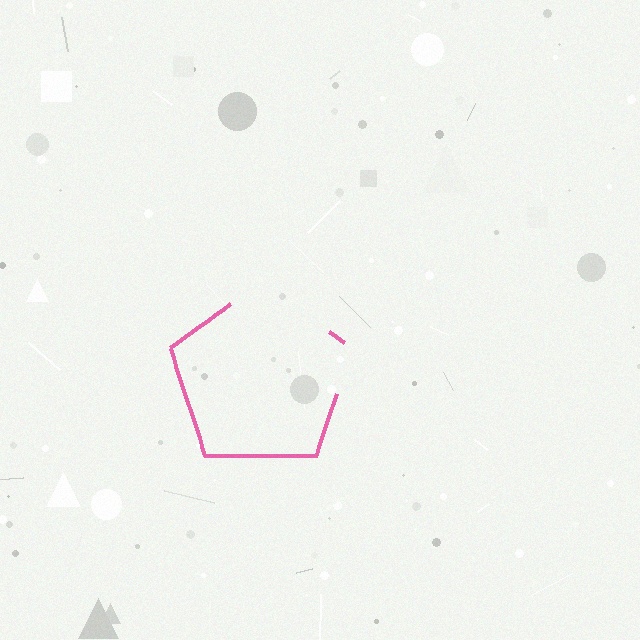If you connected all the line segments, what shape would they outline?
They would outline a pentagon.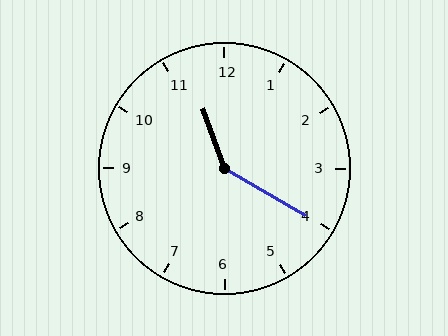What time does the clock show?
11:20.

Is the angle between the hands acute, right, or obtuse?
It is obtuse.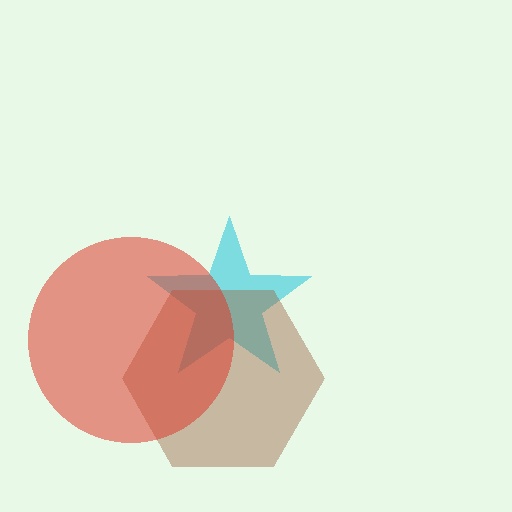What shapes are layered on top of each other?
The layered shapes are: a cyan star, a brown hexagon, a red circle.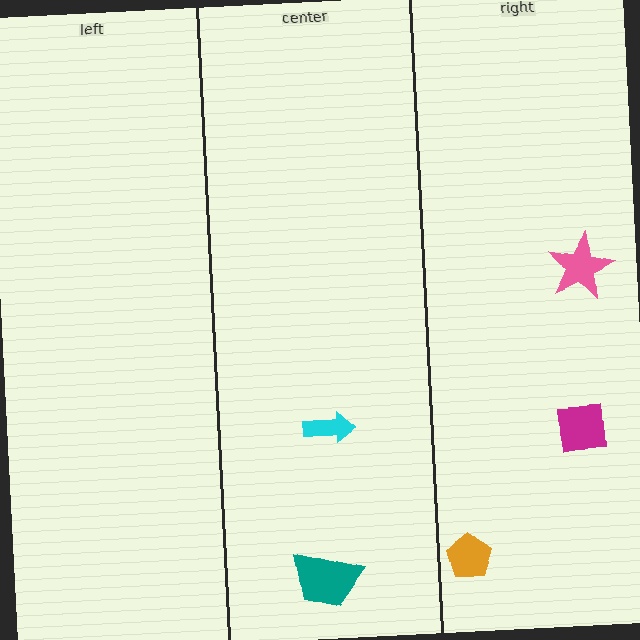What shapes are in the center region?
The teal trapezoid, the cyan arrow.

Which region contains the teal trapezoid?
The center region.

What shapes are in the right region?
The orange pentagon, the magenta square, the pink star.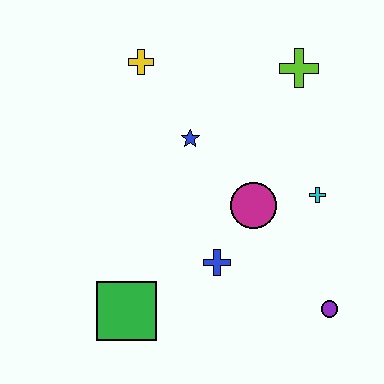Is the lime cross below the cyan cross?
No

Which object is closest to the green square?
The blue cross is closest to the green square.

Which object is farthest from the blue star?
The purple circle is farthest from the blue star.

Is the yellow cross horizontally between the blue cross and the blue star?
No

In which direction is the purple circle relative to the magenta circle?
The purple circle is below the magenta circle.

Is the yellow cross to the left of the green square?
No